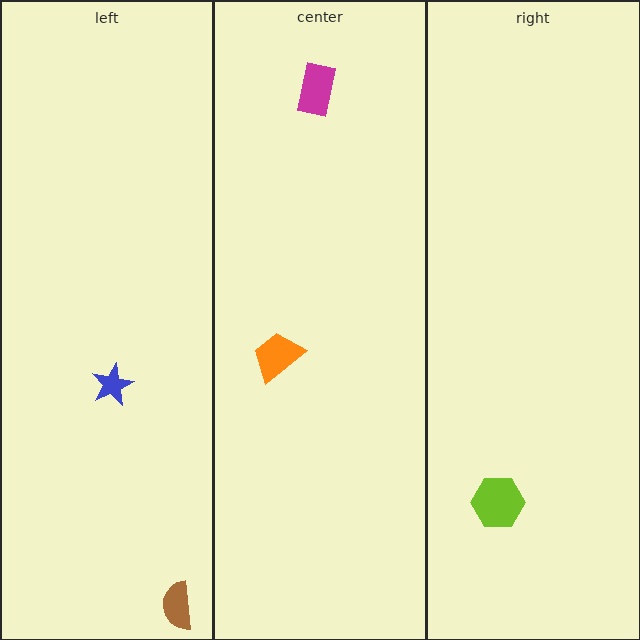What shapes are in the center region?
The orange trapezoid, the magenta rectangle.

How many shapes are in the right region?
1.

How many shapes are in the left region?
2.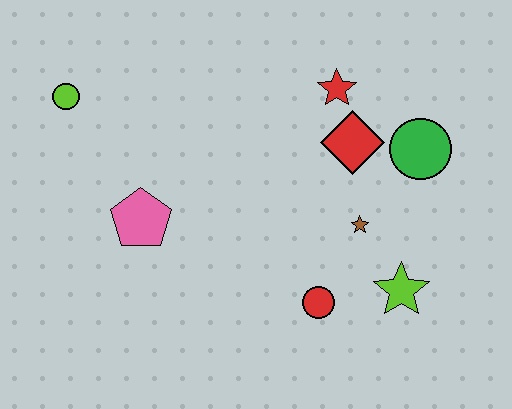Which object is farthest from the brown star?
The lime circle is farthest from the brown star.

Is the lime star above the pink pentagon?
No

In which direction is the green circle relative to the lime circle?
The green circle is to the right of the lime circle.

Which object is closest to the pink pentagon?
The lime circle is closest to the pink pentagon.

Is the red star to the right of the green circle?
No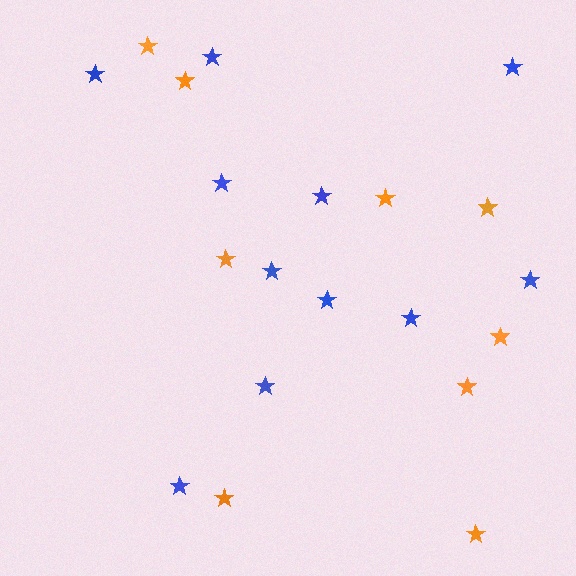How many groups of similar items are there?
There are 2 groups: one group of orange stars (9) and one group of blue stars (11).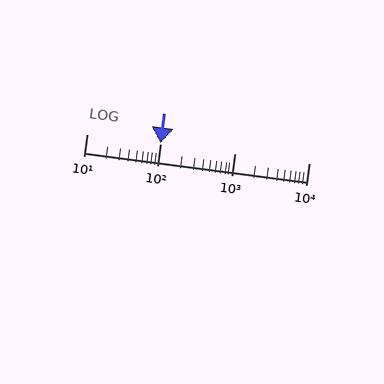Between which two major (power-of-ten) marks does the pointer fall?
The pointer is between 10 and 100.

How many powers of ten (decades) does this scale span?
The scale spans 3 decades, from 10 to 10000.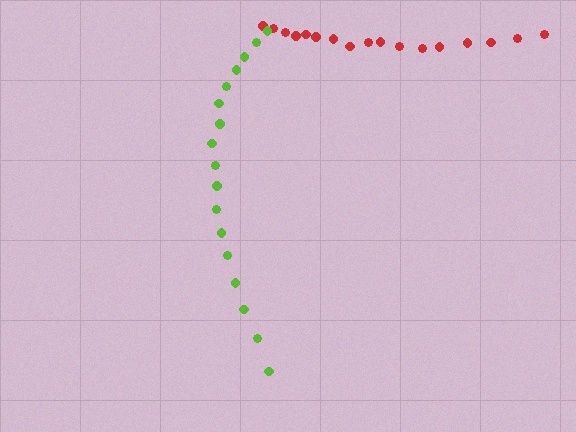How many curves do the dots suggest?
There are 2 distinct paths.